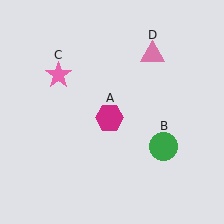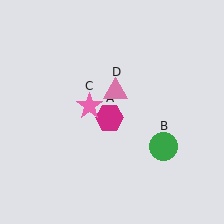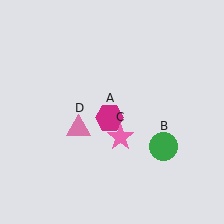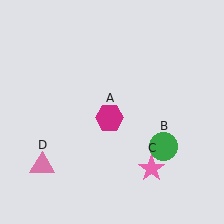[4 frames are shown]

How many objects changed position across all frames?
2 objects changed position: pink star (object C), pink triangle (object D).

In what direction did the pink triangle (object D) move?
The pink triangle (object D) moved down and to the left.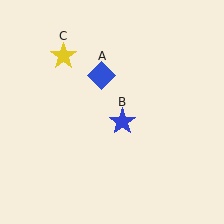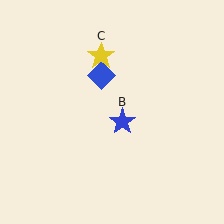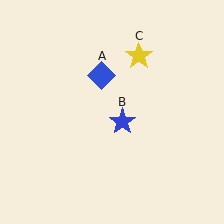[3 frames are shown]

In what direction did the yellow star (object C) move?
The yellow star (object C) moved right.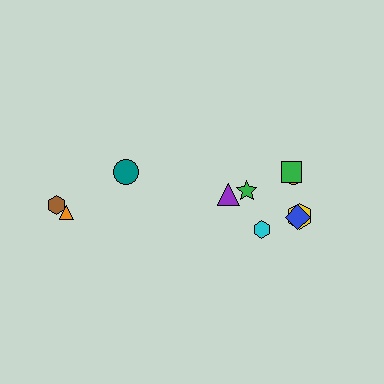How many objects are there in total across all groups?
There are 10 objects.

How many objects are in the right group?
There are 7 objects.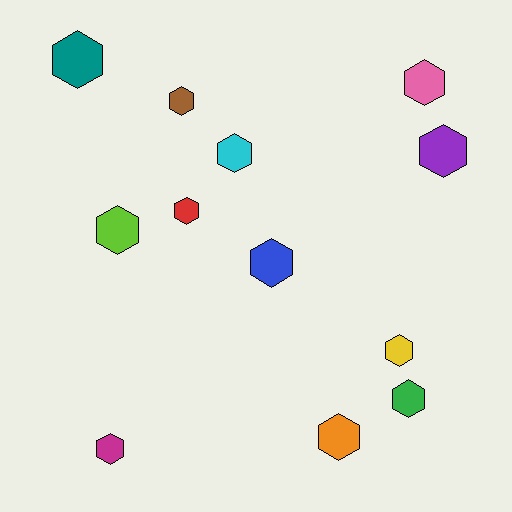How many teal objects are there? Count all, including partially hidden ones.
There is 1 teal object.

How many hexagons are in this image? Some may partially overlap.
There are 12 hexagons.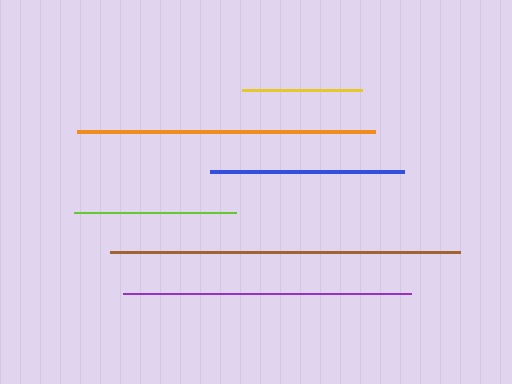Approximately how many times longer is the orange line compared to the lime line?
The orange line is approximately 1.8 times the length of the lime line.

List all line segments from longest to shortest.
From longest to shortest: brown, orange, purple, blue, lime, yellow.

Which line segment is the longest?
The brown line is the longest at approximately 350 pixels.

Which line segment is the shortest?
The yellow line is the shortest at approximately 119 pixels.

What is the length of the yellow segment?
The yellow segment is approximately 119 pixels long.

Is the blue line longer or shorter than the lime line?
The blue line is longer than the lime line.